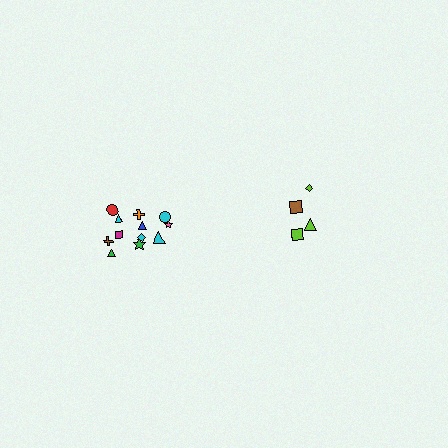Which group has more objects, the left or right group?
The left group.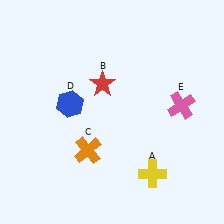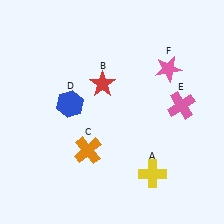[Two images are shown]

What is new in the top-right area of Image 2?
A pink star (F) was added in the top-right area of Image 2.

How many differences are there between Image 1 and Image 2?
There is 1 difference between the two images.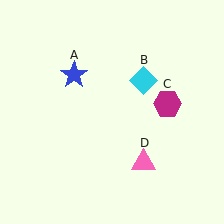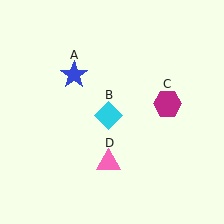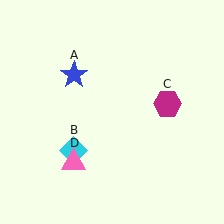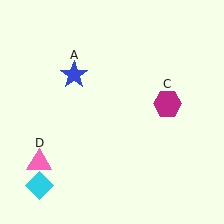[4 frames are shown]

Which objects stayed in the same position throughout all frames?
Blue star (object A) and magenta hexagon (object C) remained stationary.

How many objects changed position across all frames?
2 objects changed position: cyan diamond (object B), pink triangle (object D).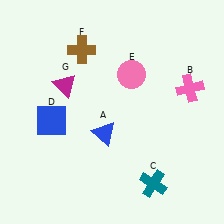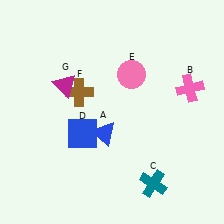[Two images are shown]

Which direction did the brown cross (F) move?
The brown cross (F) moved down.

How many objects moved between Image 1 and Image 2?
2 objects moved between the two images.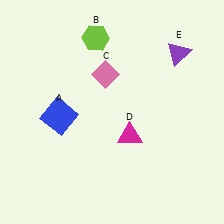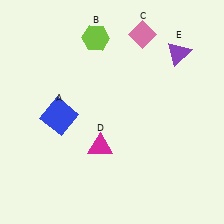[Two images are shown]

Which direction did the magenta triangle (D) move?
The magenta triangle (D) moved left.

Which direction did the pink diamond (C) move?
The pink diamond (C) moved up.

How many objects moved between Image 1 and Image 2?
2 objects moved between the two images.